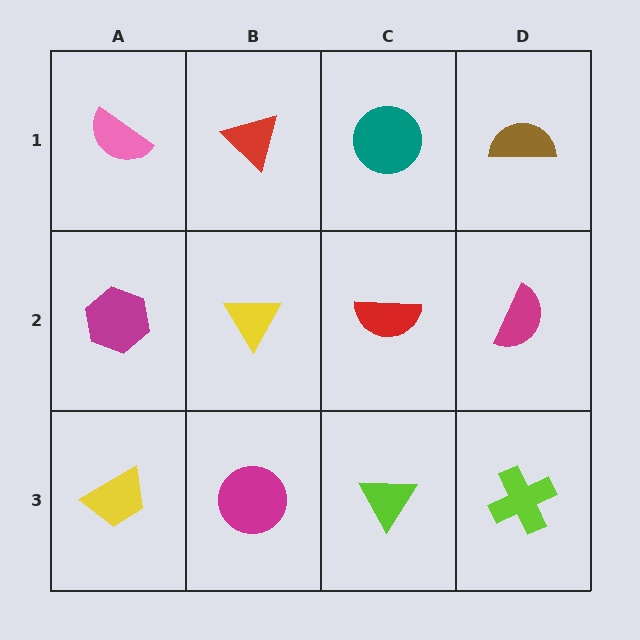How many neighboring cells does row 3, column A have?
2.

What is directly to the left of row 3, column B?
A yellow trapezoid.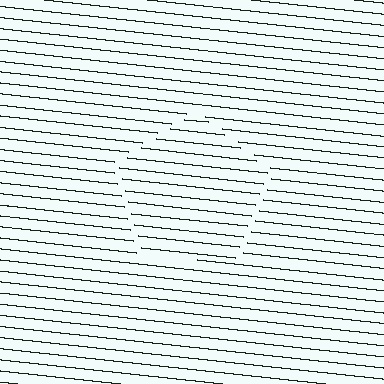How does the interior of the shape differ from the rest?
The interior of the shape contains the same grating, shifted by half a period — the contour is defined by the phase discontinuity where line-ends from the inner and outer gratings abut.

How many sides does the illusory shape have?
5 sides — the line-ends trace a pentagon.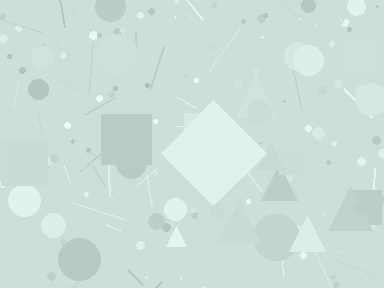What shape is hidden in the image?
A diamond is hidden in the image.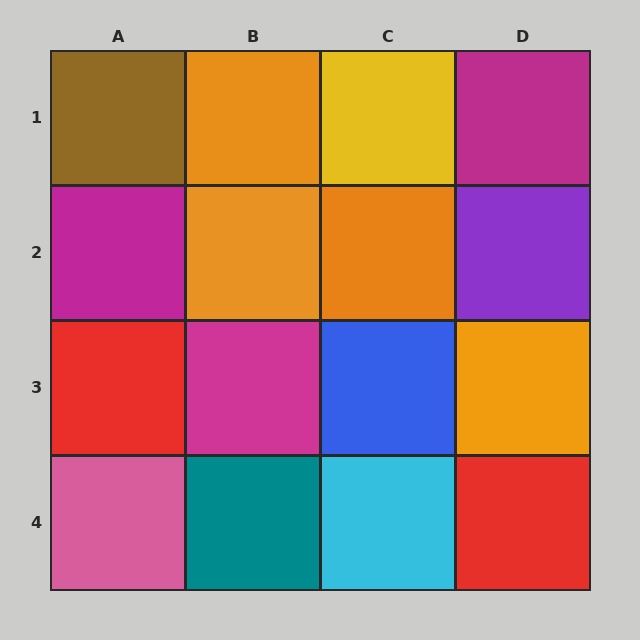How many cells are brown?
1 cell is brown.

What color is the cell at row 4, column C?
Cyan.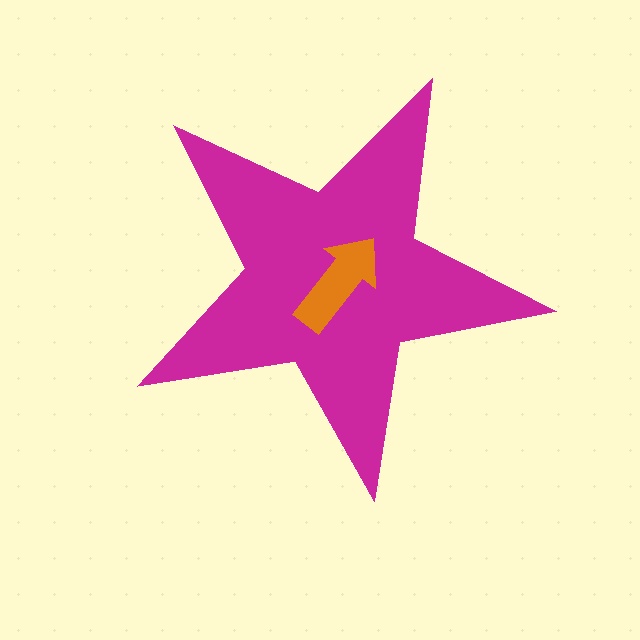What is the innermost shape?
The orange arrow.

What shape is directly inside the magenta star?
The orange arrow.